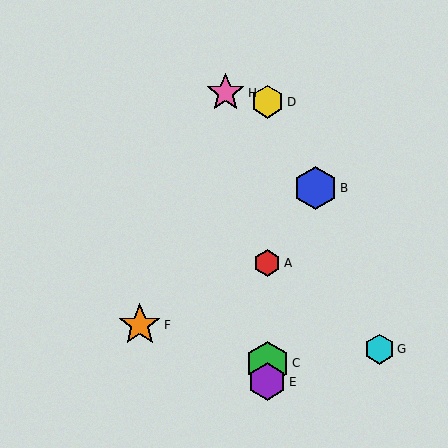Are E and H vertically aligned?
No, E is at x≈267 and H is at x≈226.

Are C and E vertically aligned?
Yes, both are at x≈267.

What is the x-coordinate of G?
Object G is at x≈379.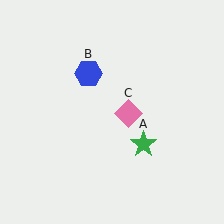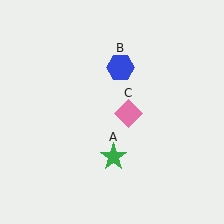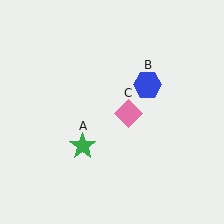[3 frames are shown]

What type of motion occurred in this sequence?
The green star (object A), blue hexagon (object B) rotated clockwise around the center of the scene.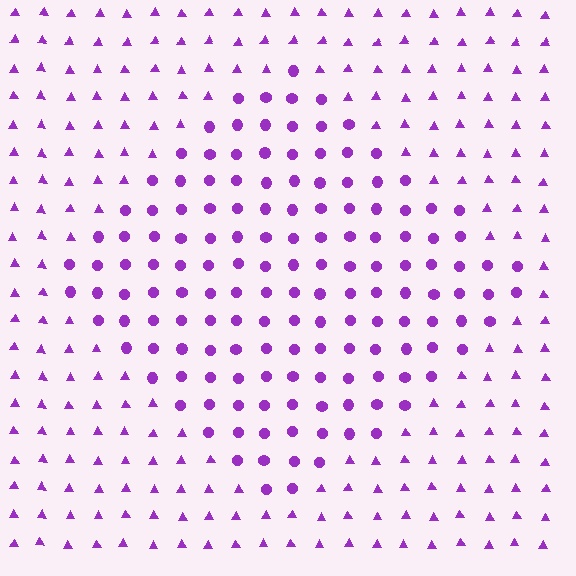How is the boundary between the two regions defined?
The boundary is defined by a change in element shape: circles inside vs. triangles outside. All elements share the same color and spacing.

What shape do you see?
I see a diamond.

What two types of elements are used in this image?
The image uses circles inside the diamond region and triangles outside it.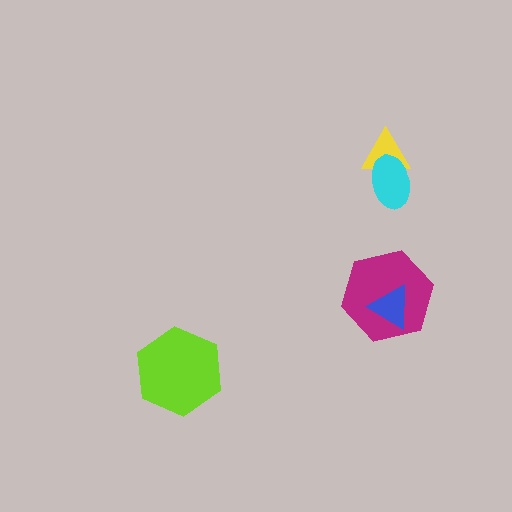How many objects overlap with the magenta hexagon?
1 object overlaps with the magenta hexagon.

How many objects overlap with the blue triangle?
1 object overlaps with the blue triangle.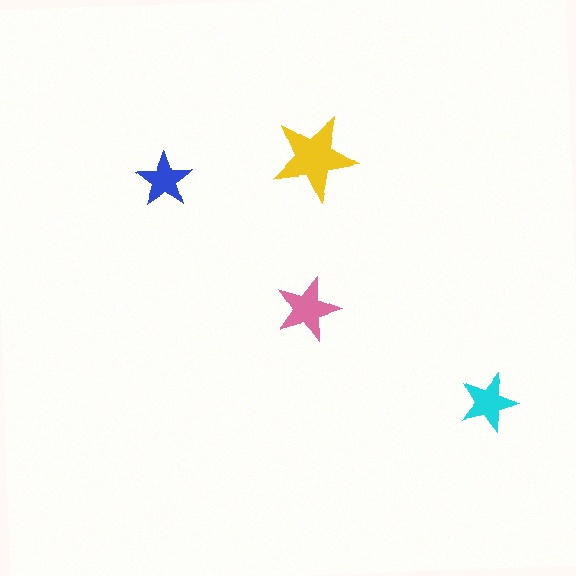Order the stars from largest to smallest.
the yellow one, the pink one, the cyan one, the blue one.